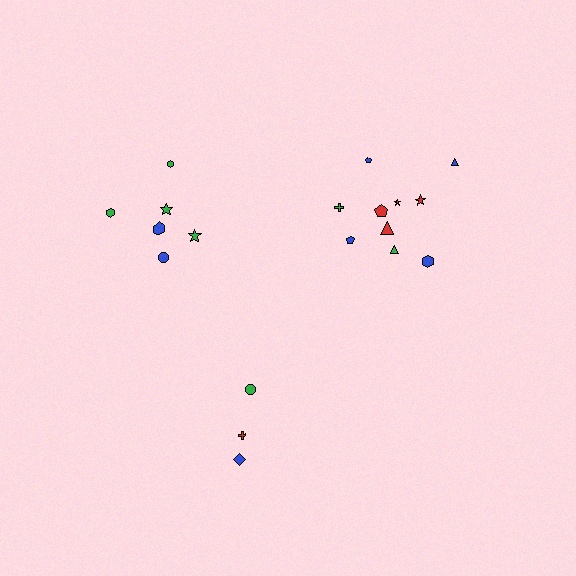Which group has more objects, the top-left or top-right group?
The top-right group.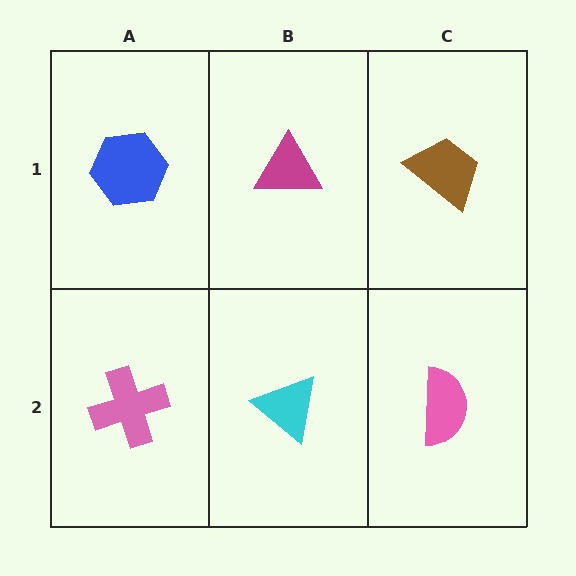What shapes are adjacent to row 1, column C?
A pink semicircle (row 2, column C), a magenta triangle (row 1, column B).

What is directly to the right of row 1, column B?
A brown trapezoid.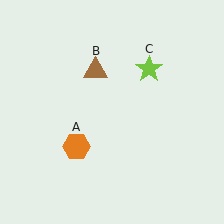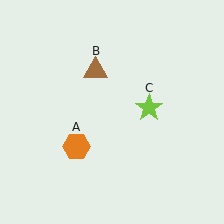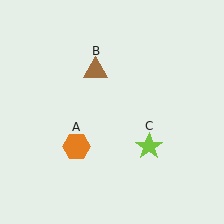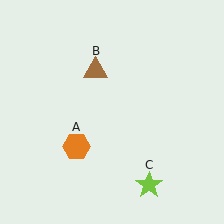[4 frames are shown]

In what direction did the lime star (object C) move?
The lime star (object C) moved down.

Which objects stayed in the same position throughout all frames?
Orange hexagon (object A) and brown triangle (object B) remained stationary.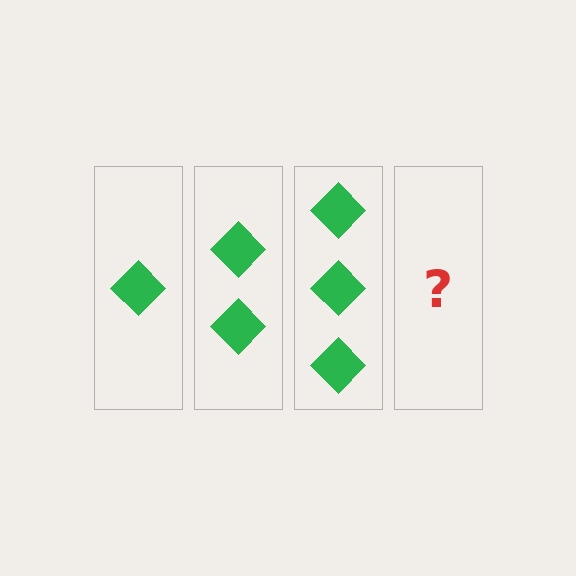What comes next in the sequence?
The next element should be 4 diamonds.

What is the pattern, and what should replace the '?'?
The pattern is that each step adds one more diamond. The '?' should be 4 diamonds.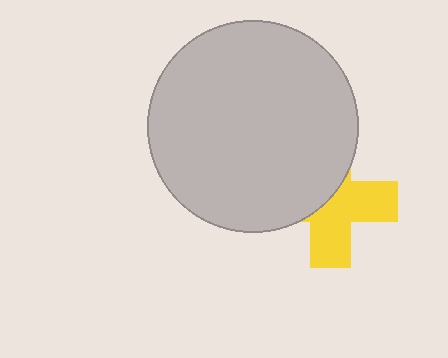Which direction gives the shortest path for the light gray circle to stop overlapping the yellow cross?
Moving toward the upper-left gives the shortest separation.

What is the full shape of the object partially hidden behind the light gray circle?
The partially hidden object is a yellow cross.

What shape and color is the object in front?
The object in front is a light gray circle.